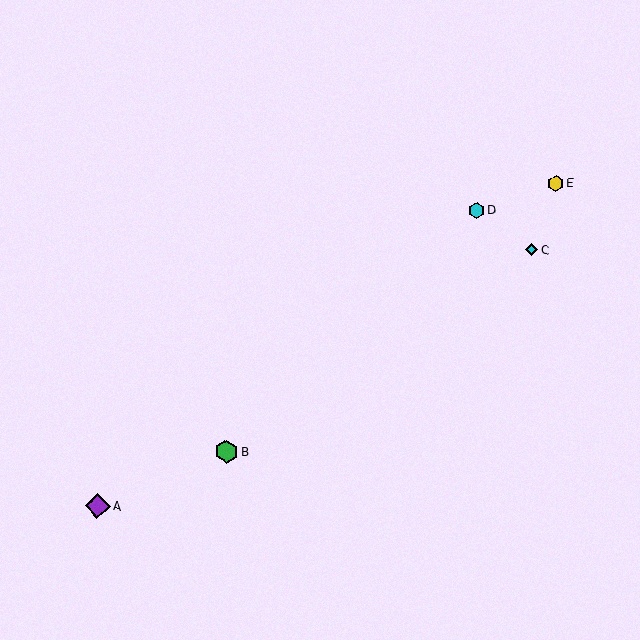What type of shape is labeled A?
Shape A is a purple diamond.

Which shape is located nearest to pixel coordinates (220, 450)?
The green hexagon (labeled B) at (226, 452) is nearest to that location.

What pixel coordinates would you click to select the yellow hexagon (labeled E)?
Click at (556, 183) to select the yellow hexagon E.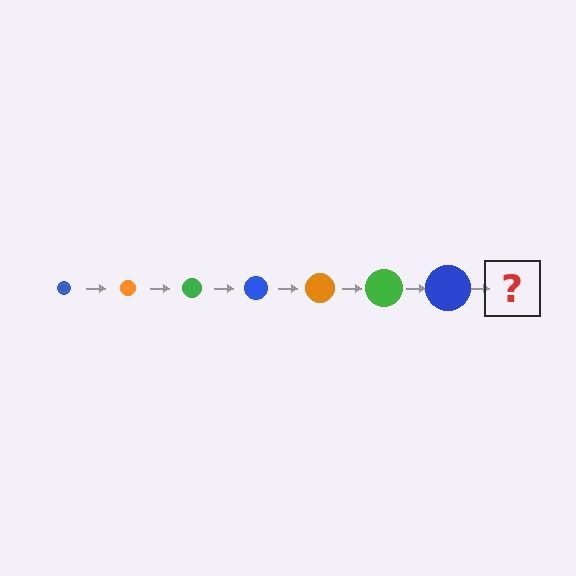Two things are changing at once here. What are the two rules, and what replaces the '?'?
The two rules are that the circle grows larger each step and the color cycles through blue, orange, and green. The '?' should be an orange circle, larger than the previous one.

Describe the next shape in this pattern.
It should be an orange circle, larger than the previous one.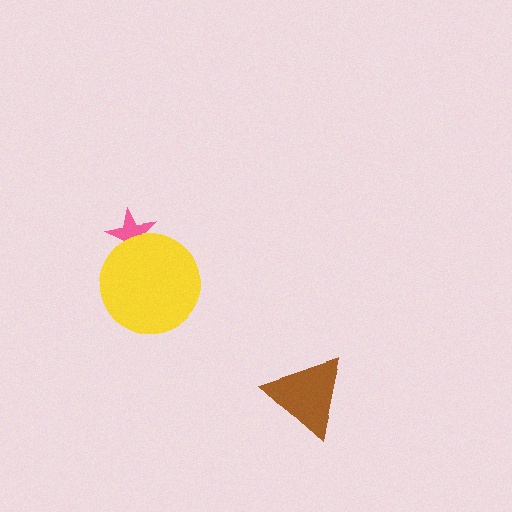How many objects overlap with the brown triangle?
0 objects overlap with the brown triangle.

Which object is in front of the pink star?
The yellow circle is in front of the pink star.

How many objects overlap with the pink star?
1 object overlaps with the pink star.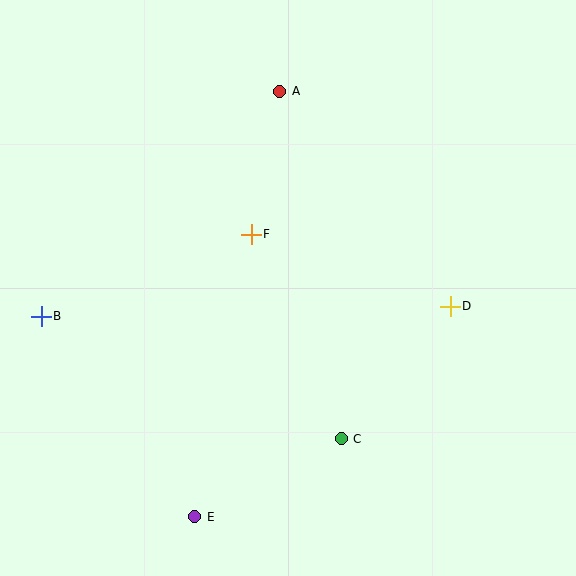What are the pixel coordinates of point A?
Point A is at (280, 91).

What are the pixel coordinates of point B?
Point B is at (41, 316).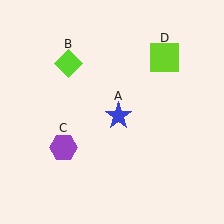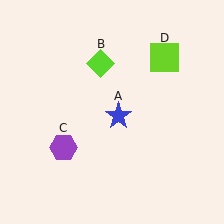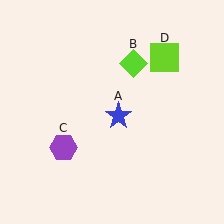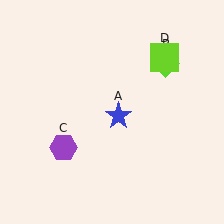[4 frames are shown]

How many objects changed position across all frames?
1 object changed position: lime diamond (object B).